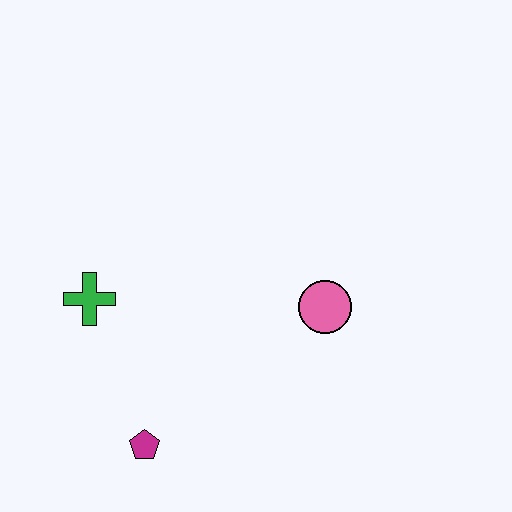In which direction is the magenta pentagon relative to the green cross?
The magenta pentagon is below the green cross.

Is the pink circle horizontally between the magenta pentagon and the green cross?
No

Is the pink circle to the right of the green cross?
Yes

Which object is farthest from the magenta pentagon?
The pink circle is farthest from the magenta pentagon.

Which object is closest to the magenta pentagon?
The green cross is closest to the magenta pentagon.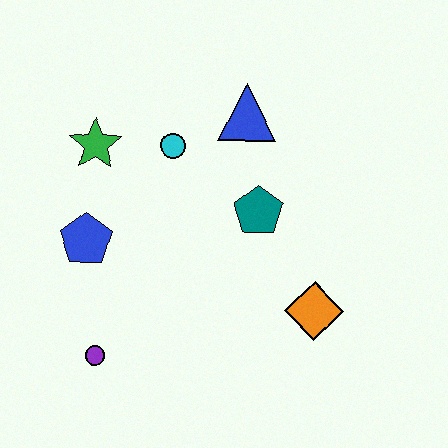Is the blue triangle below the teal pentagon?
No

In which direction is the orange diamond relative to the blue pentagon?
The orange diamond is to the right of the blue pentagon.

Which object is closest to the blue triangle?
The cyan circle is closest to the blue triangle.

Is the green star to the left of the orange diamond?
Yes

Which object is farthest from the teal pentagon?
The purple circle is farthest from the teal pentagon.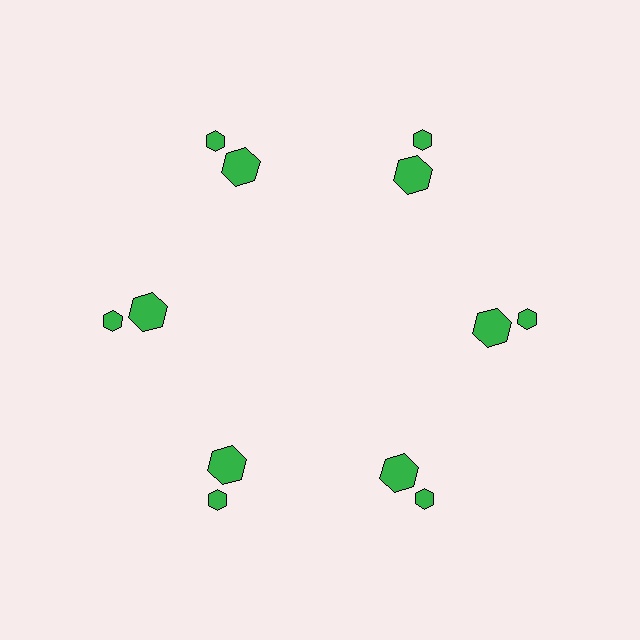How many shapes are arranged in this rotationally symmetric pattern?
There are 12 shapes, arranged in 6 groups of 2.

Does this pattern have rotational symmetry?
Yes, this pattern has 6-fold rotational symmetry. It looks the same after rotating 60 degrees around the center.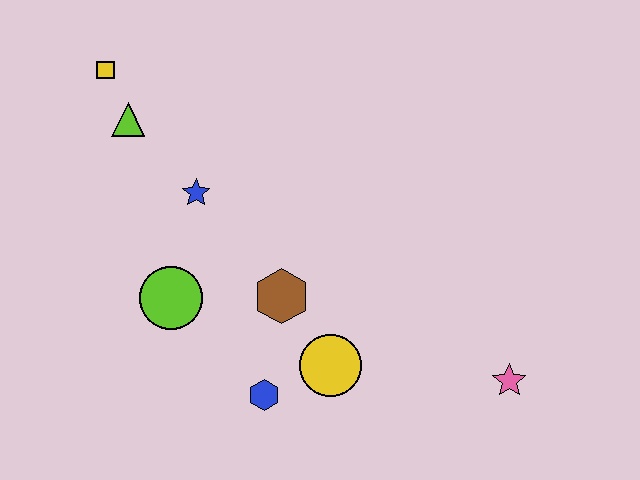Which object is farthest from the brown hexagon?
The yellow square is farthest from the brown hexagon.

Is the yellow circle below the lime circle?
Yes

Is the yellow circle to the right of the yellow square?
Yes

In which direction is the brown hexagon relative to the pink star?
The brown hexagon is to the left of the pink star.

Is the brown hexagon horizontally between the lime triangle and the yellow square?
No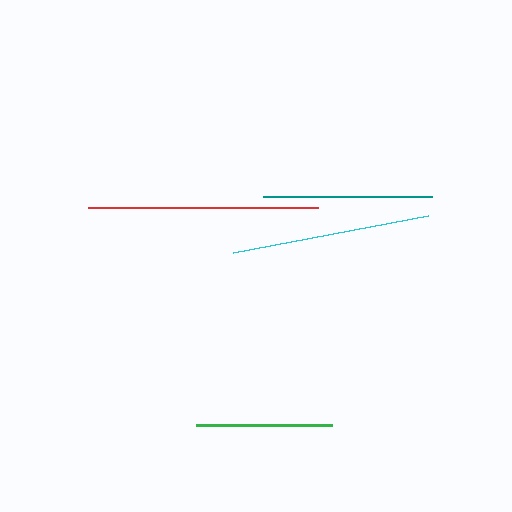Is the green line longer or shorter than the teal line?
The teal line is longer than the green line.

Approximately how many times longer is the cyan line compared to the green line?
The cyan line is approximately 1.5 times the length of the green line.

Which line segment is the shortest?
The green line is the shortest at approximately 136 pixels.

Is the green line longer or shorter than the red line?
The red line is longer than the green line.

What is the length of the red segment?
The red segment is approximately 230 pixels long.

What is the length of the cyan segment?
The cyan segment is approximately 198 pixels long.